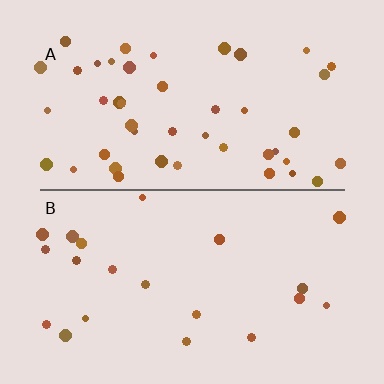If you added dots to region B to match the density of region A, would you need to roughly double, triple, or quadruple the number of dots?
Approximately double.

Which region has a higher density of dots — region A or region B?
A (the top).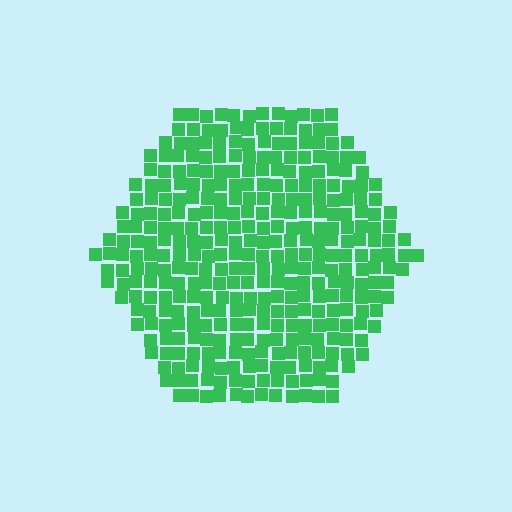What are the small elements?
The small elements are squares.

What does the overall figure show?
The overall figure shows a hexagon.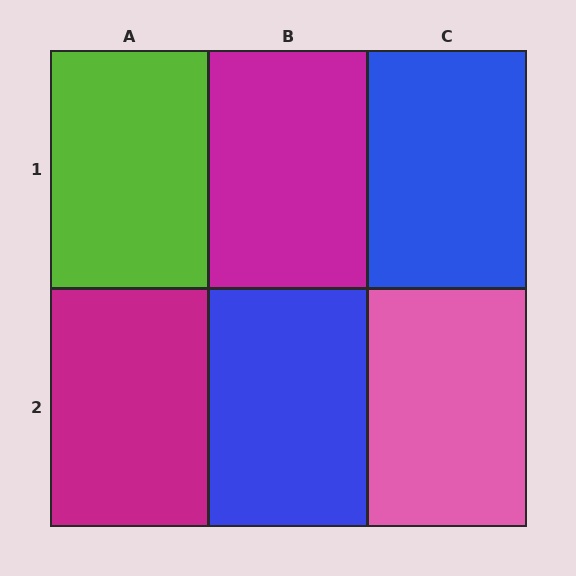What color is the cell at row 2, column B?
Blue.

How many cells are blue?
2 cells are blue.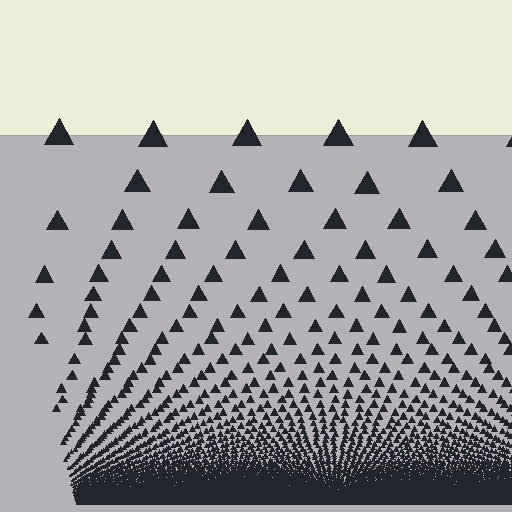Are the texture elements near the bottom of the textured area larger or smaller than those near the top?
Smaller. The gradient is inverted — elements near the bottom are smaller and denser.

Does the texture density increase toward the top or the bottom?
Density increases toward the bottom.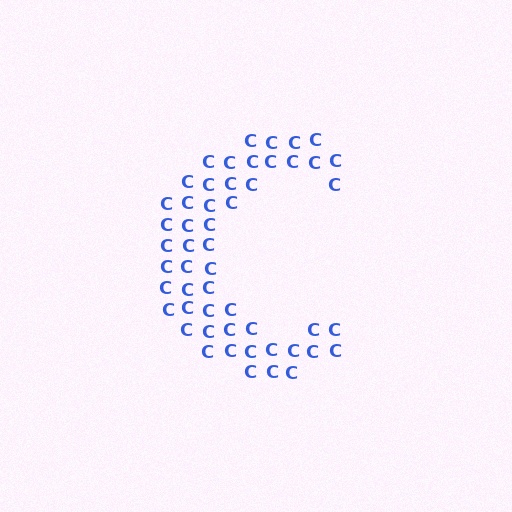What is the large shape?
The large shape is the letter C.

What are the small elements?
The small elements are letter C's.